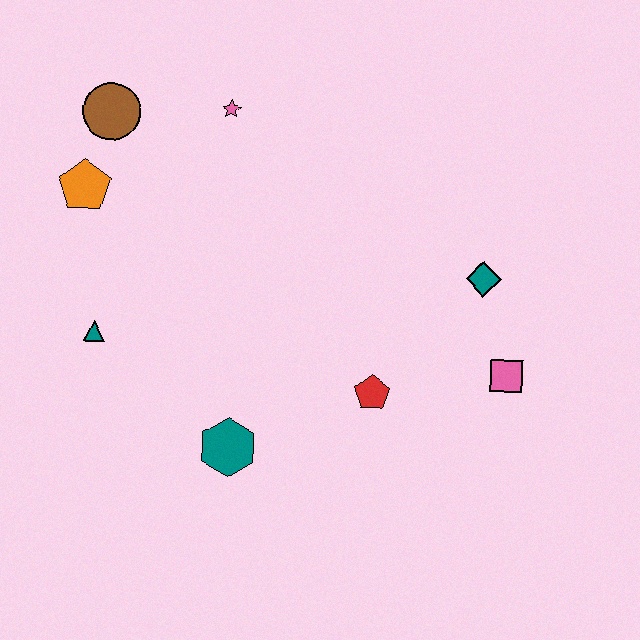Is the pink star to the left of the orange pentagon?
No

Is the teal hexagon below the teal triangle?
Yes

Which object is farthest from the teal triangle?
The pink square is farthest from the teal triangle.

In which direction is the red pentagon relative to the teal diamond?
The red pentagon is below the teal diamond.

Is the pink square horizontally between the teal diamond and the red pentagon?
No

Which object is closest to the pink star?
The brown circle is closest to the pink star.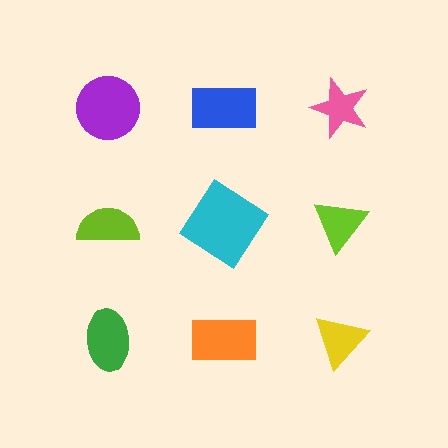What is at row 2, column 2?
A cyan diamond.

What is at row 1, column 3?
A pink star.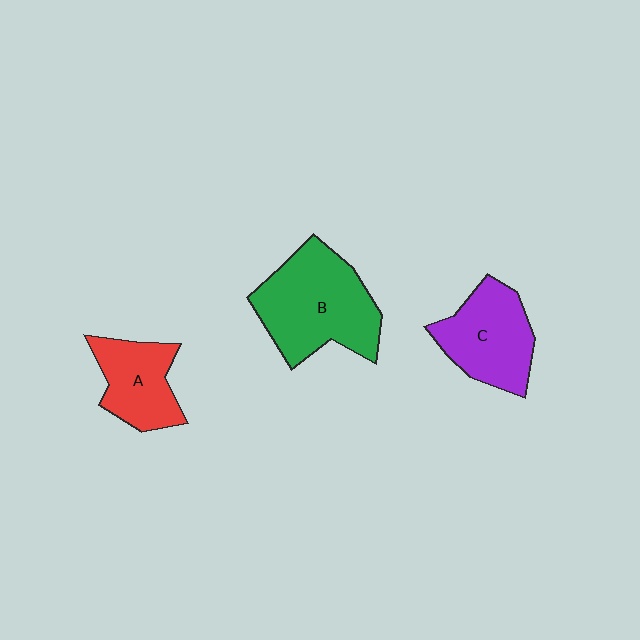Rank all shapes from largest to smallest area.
From largest to smallest: B (green), C (purple), A (red).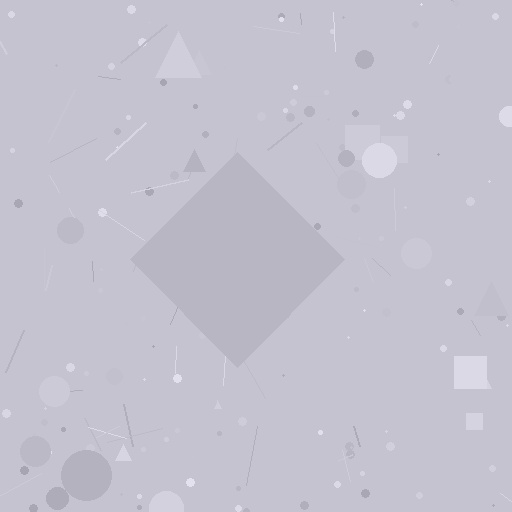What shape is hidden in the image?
A diamond is hidden in the image.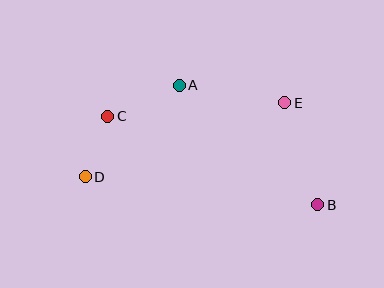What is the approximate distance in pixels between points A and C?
The distance between A and C is approximately 78 pixels.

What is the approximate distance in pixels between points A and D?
The distance between A and D is approximately 131 pixels.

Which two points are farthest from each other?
Points B and D are farthest from each other.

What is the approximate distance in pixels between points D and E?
The distance between D and E is approximately 213 pixels.